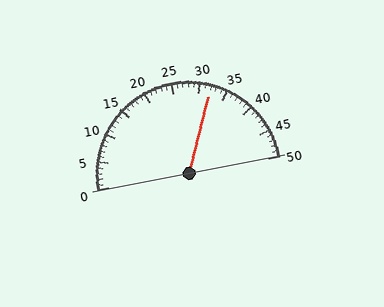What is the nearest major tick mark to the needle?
The nearest major tick mark is 30.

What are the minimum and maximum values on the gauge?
The gauge ranges from 0 to 50.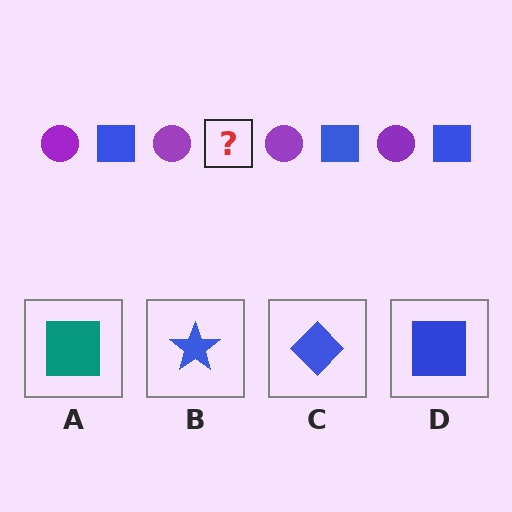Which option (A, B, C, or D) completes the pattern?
D.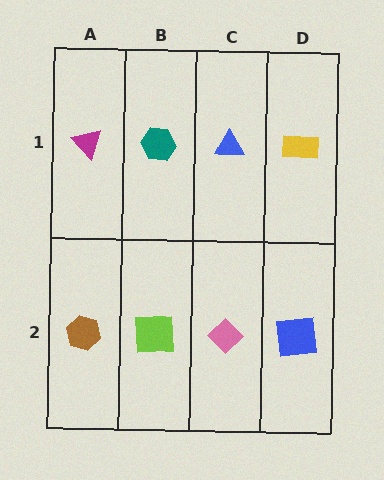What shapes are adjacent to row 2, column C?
A blue triangle (row 1, column C), a lime square (row 2, column B), a blue square (row 2, column D).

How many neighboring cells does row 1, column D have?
2.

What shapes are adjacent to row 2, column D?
A yellow rectangle (row 1, column D), a pink diamond (row 2, column C).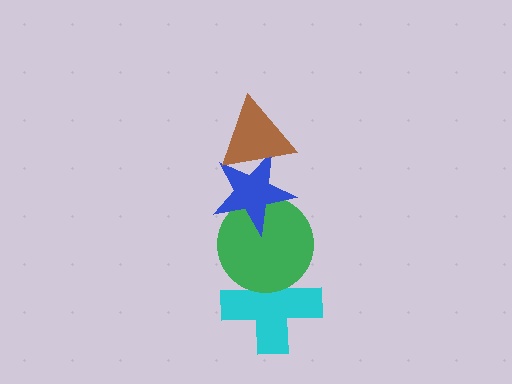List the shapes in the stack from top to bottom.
From top to bottom: the brown triangle, the blue star, the green circle, the cyan cross.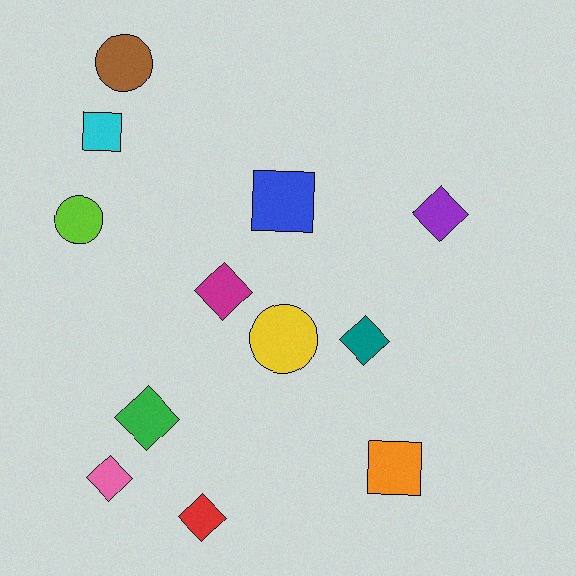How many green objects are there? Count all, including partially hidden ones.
There is 1 green object.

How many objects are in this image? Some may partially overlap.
There are 12 objects.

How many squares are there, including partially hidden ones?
There are 3 squares.